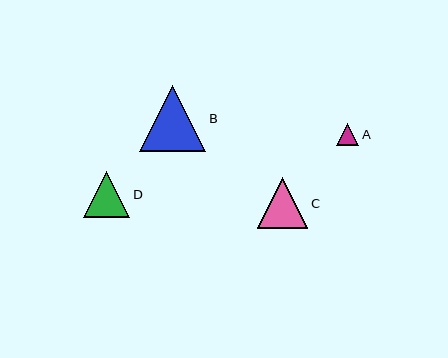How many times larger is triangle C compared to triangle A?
Triangle C is approximately 2.3 times the size of triangle A.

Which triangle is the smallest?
Triangle A is the smallest with a size of approximately 22 pixels.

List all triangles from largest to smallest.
From largest to smallest: B, C, D, A.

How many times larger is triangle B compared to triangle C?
Triangle B is approximately 1.3 times the size of triangle C.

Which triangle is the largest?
Triangle B is the largest with a size of approximately 66 pixels.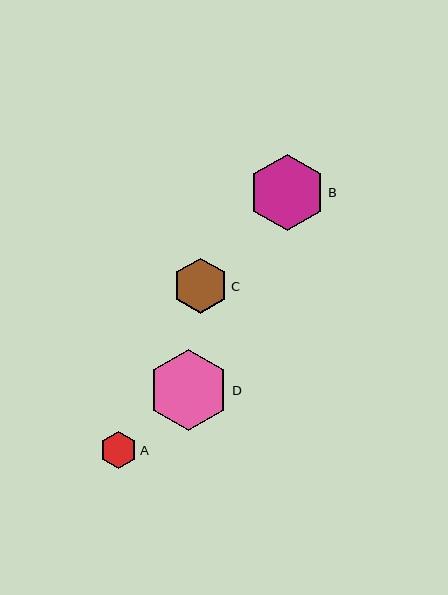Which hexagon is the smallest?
Hexagon A is the smallest with a size of approximately 37 pixels.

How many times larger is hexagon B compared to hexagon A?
Hexagon B is approximately 2.0 times the size of hexagon A.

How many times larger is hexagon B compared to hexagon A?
Hexagon B is approximately 2.0 times the size of hexagon A.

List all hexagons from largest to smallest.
From largest to smallest: D, B, C, A.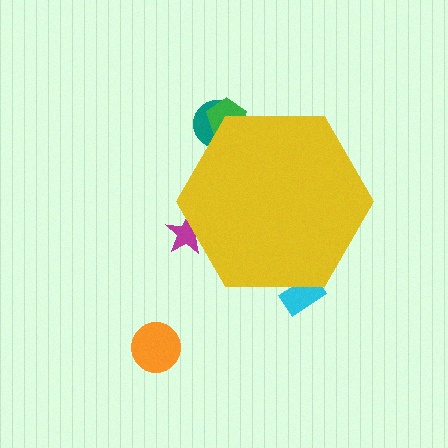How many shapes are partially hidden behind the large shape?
4 shapes are partially hidden.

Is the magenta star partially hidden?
Yes, the magenta star is partially hidden behind the yellow hexagon.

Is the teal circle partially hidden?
Yes, the teal circle is partially hidden behind the yellow hexagon.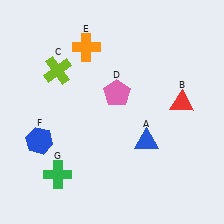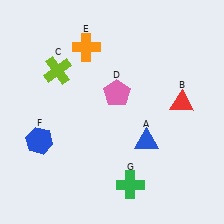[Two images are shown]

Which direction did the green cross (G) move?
The green cross (G) moved right.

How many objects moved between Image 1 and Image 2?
1 object moved between the two images.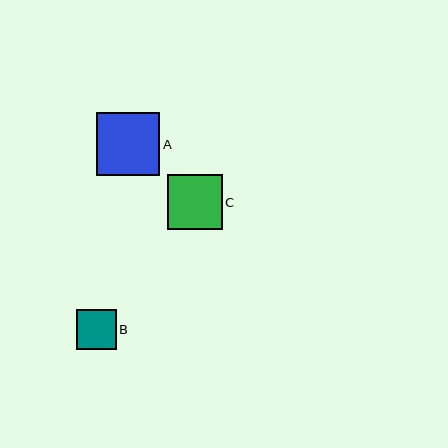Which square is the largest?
Square A is the largest with a size of approximately 63 pixels.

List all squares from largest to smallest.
From largest to smallest: A, C, B.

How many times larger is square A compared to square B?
Square A is approximately 1.6 times the size of square B.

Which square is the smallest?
Square B is the smallest with a size of approximately 40 pixels.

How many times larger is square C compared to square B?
Square C is approximately 1.4 times the size of square B.